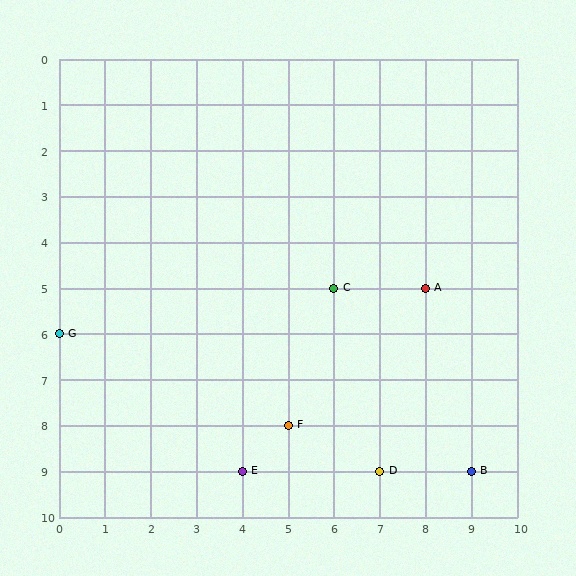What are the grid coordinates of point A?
Point A is at grid coordinates (8, 5).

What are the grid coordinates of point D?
Point D is at grid coordinates (7, 9).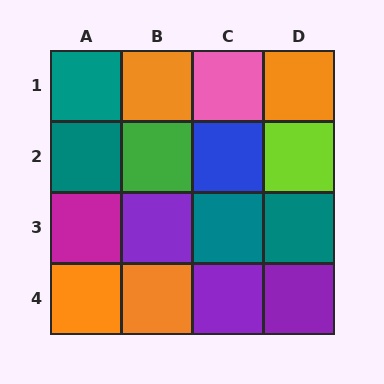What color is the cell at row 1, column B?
Orange.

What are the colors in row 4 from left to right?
Orange, orange, purple, purple.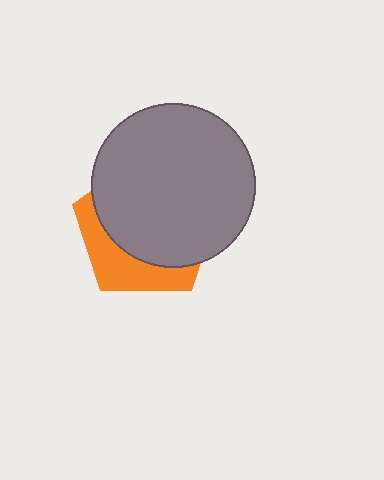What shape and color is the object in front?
The object in front is a gray circle.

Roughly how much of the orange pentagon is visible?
A small part of it is visible (roughly 31%).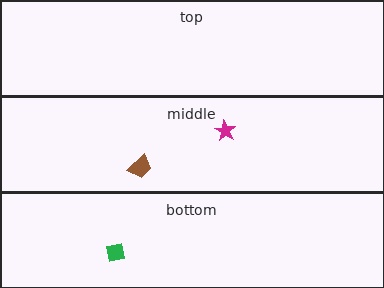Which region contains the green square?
The bottom region.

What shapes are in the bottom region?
The green square.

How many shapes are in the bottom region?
1.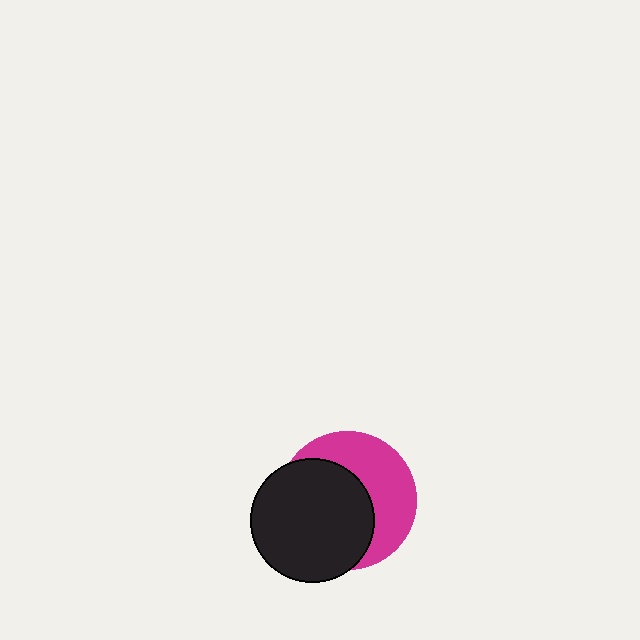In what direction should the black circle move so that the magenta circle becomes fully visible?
The black circle should move toward the lower-left. That is the shortest direction to clear the overlap and leave the magenta circle fully visible.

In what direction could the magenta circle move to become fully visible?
The magenta circle could move toward the upper-right. That would shift it out from behind the black circle entirely.